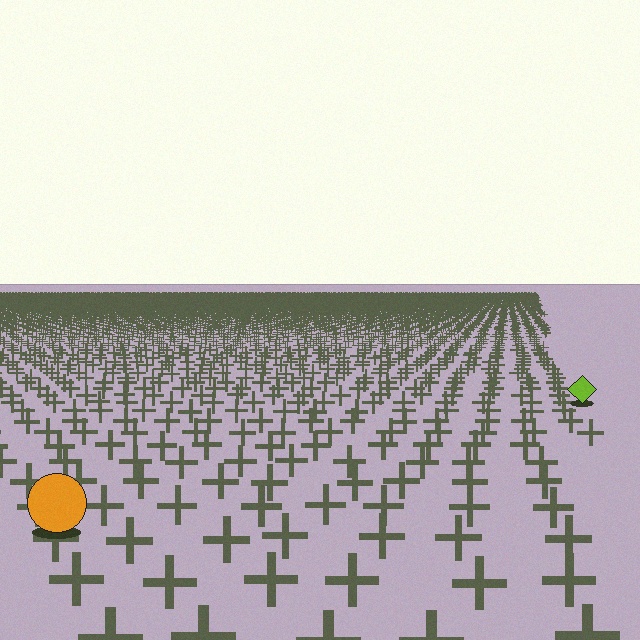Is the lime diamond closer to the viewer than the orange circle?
No. The orange circle is closer — you can tell from the texture gradient: the ground texture is coarser near it.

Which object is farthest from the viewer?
The lime diamond is farthest from the viewer. It appears smaller and the ground texture around it is denser.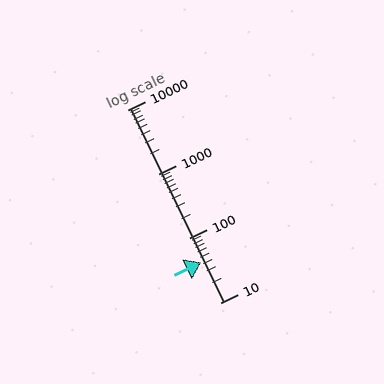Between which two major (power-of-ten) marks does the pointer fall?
The pointer is between 10 and 100.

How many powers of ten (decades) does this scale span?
The scale spans 3 decades, from 10 to 10000.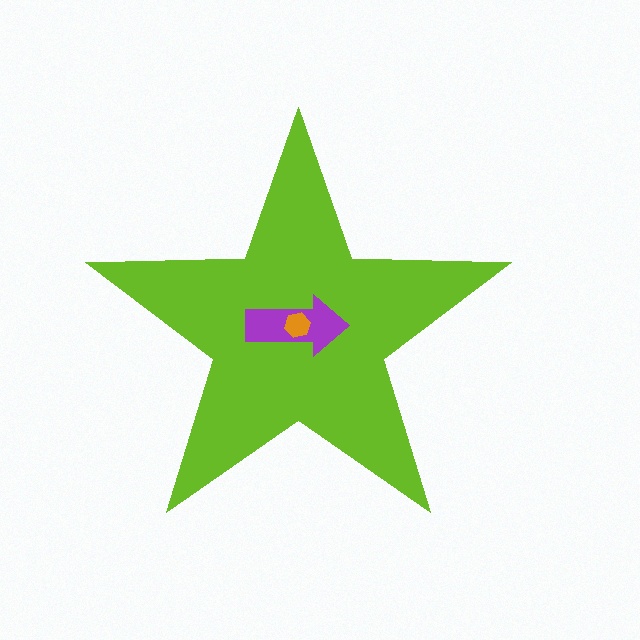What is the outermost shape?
The lime star.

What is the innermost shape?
The orange hexagon.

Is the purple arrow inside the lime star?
Yes.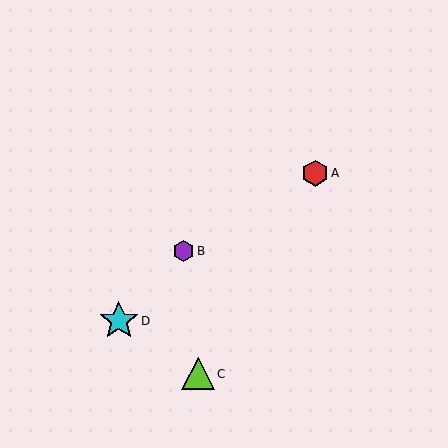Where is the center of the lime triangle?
The center of the lime triangle is at (198, 374).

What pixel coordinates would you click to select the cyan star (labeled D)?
Click at (119, 321) to select the cyan star D.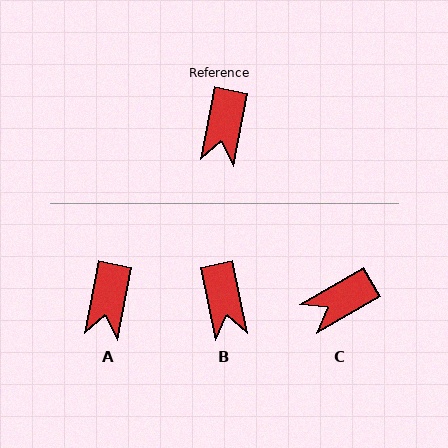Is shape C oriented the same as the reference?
No, it is off by about 49 degrees.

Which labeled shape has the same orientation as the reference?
A.